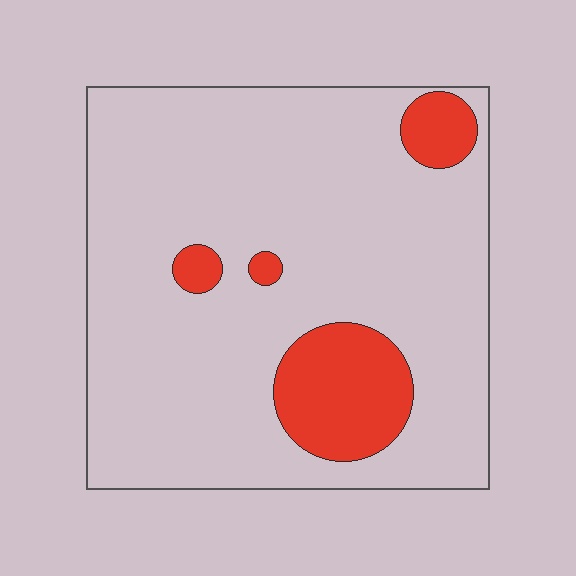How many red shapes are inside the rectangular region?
4.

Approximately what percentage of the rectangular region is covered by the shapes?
Approximately 15%.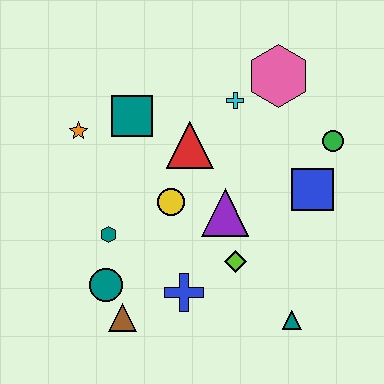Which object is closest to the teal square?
The orange star is closest to the teal square.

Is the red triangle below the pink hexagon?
Yes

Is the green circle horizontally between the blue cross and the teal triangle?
No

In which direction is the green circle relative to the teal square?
The green circle is to the right of the teal square.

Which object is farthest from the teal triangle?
The orange star is farthest from the teal triangle.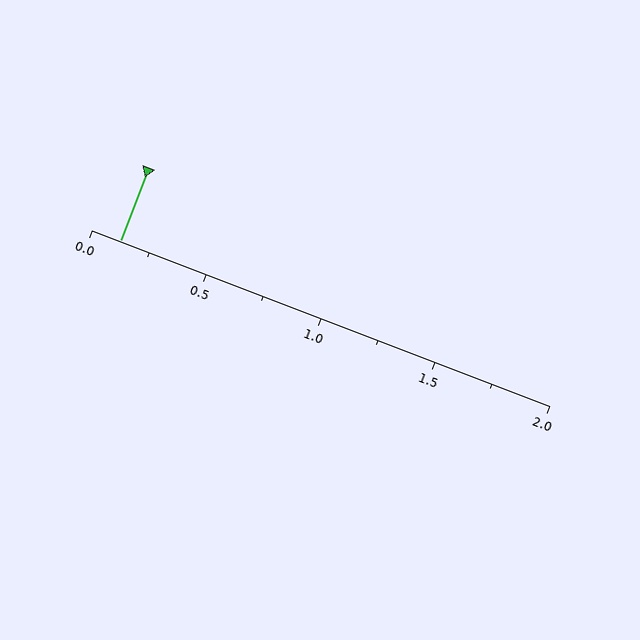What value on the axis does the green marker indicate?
The marker indicates approximately 0.12.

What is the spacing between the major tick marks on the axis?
The major ticks are spaced 0.5 apart.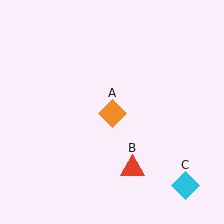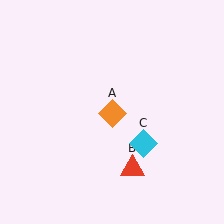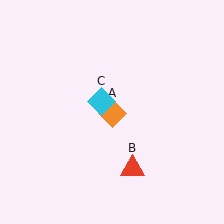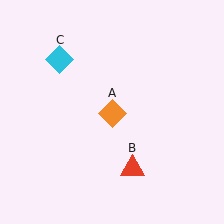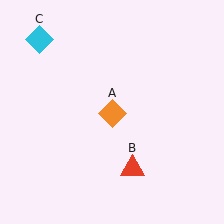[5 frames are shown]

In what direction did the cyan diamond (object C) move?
The cyan diamond (object C) moved up and to the left.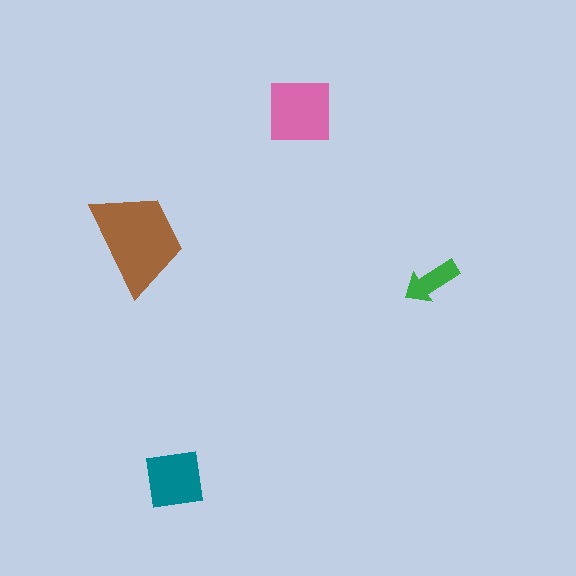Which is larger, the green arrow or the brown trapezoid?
The brown trapezoid.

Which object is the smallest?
The green arrow.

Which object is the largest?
The brown trapezoid.